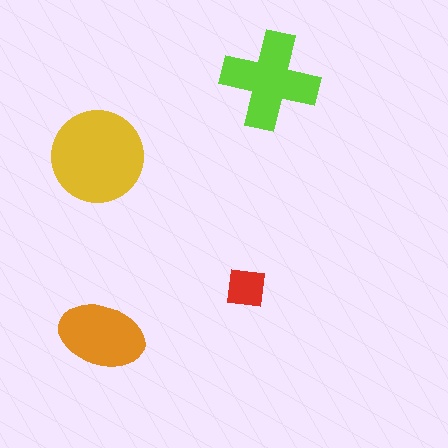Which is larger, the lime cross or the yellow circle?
The yellow circle.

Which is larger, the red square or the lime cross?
The lime cross.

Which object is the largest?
The yellow circle.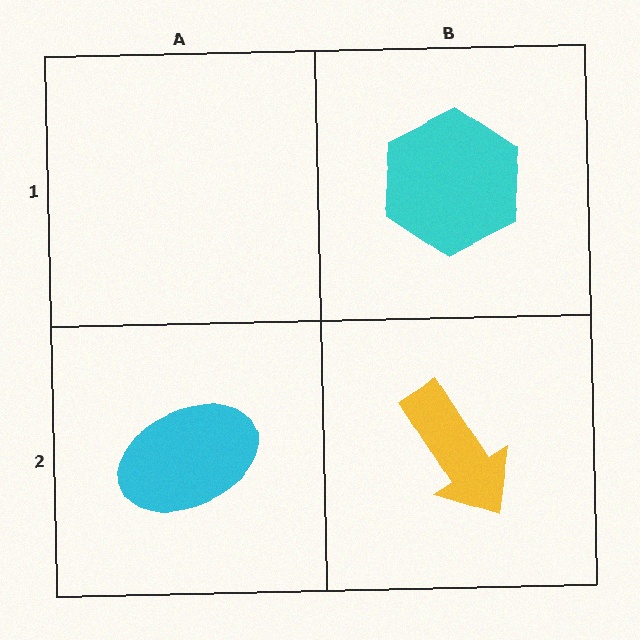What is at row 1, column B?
A cyan hexagon.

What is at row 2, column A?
A cyan ellipse.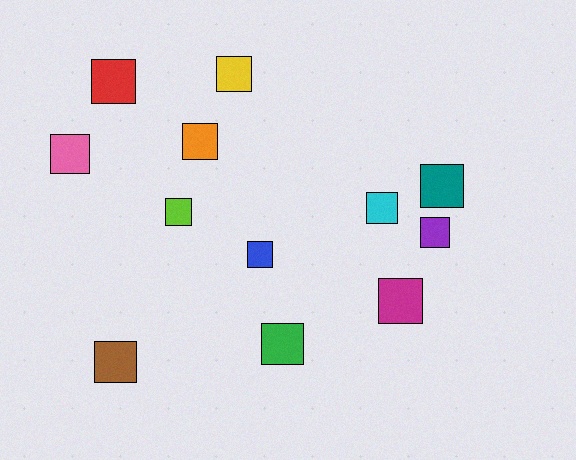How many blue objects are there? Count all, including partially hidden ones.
There is 1 blue object.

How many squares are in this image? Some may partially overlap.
There are 12 squares.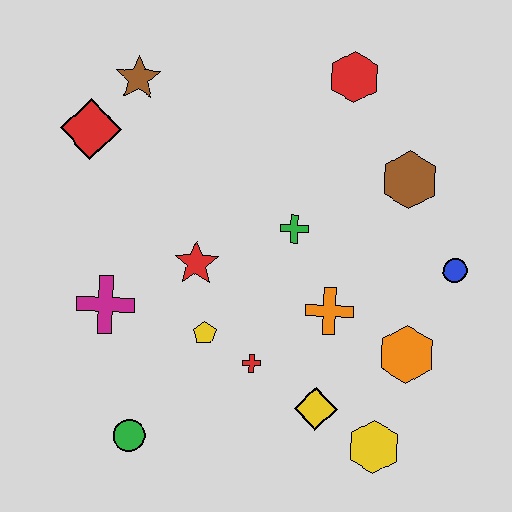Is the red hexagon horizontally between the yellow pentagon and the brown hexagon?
Yes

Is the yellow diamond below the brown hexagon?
Yes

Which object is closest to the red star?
The yellow pentagon is closest to the red star.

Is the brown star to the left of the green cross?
Yes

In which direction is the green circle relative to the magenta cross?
The green circle is below the magenta cross.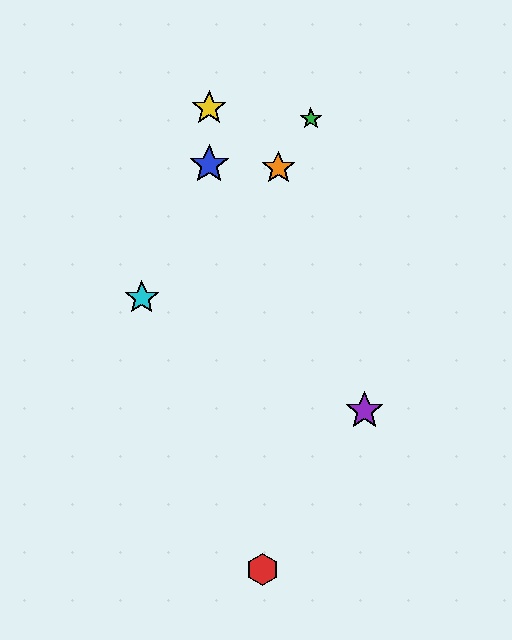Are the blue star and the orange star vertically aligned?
No, the blue star is at x≈209 and the orange star is at x≈278.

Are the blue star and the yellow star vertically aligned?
Yes, both are at x≈209.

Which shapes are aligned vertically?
The blue star, the yellow star are aligned vertically.